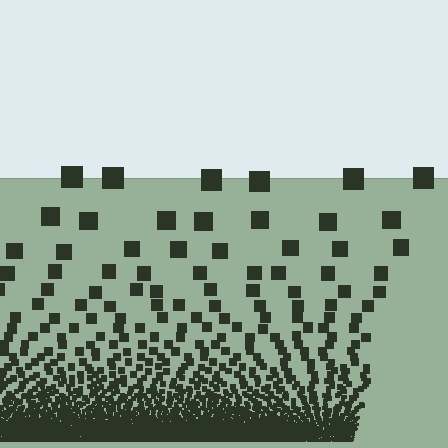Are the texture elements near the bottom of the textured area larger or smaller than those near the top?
Smaller. The gradient is inverted — elements near the bottom are smaller and denser.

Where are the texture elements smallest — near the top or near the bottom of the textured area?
Near the bottom.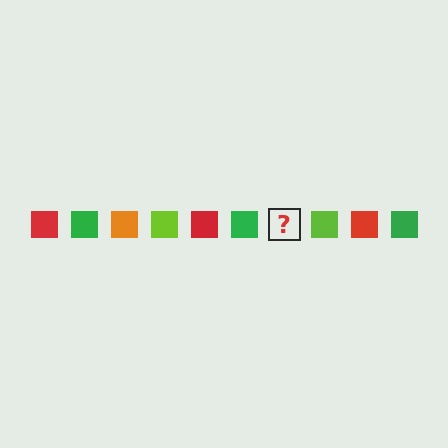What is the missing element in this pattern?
The missing element is an orange square.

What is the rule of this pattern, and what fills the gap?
The rule is that the pattern cycles through red, green, orange, lime squares. The gap should be filled with an orange square.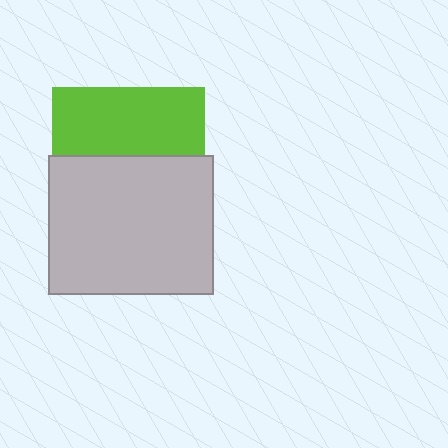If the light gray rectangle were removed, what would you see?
You would see the complete lime square.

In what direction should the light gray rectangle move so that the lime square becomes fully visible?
The light gray rectangle should move down. That is the shortest direction to clear the overlap and leave the lime square fully visible.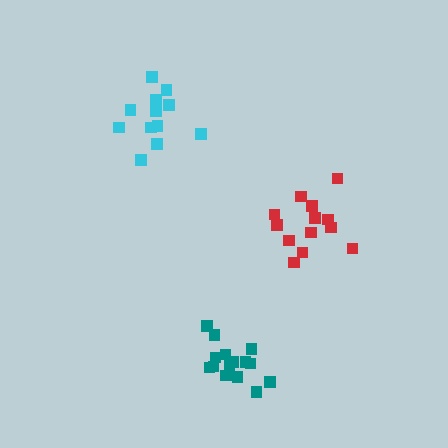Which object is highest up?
The cyan cluster is topmost.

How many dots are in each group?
Group 1: 13 dots, Group 2: 12 dots, Group 3: 16 dots (41 total).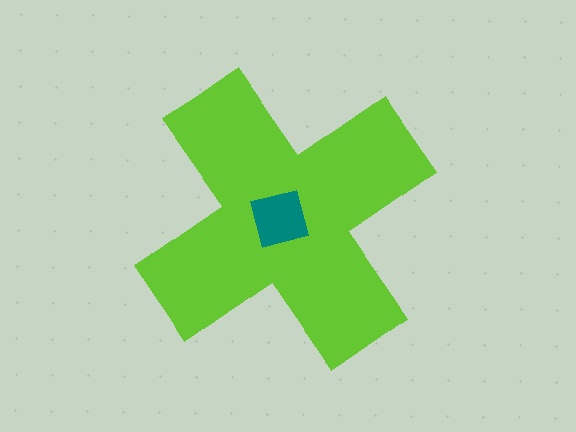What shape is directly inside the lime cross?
The teal square.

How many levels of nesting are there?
2.